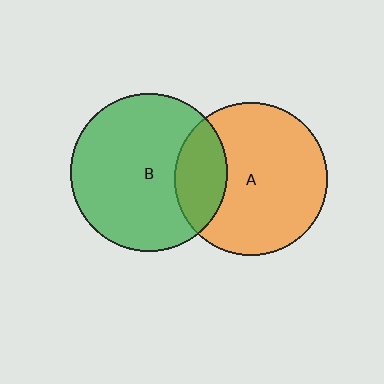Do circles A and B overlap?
Yes.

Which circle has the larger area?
Circle B (green).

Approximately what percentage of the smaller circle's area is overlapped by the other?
Approximately 25%.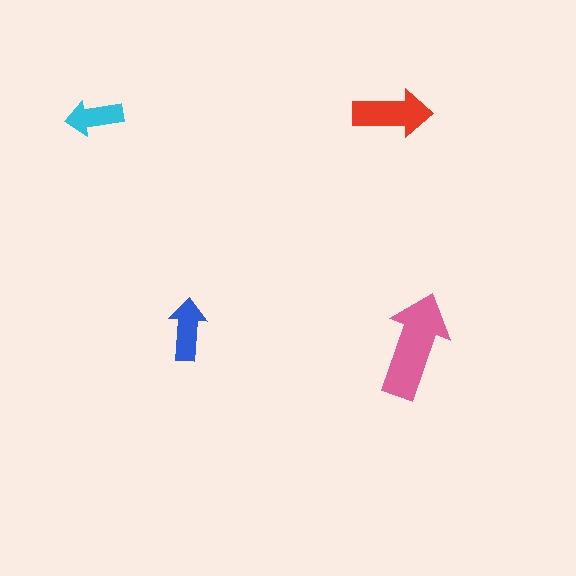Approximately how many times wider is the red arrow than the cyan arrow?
About 1.5 times wider.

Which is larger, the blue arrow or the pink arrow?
The pink one.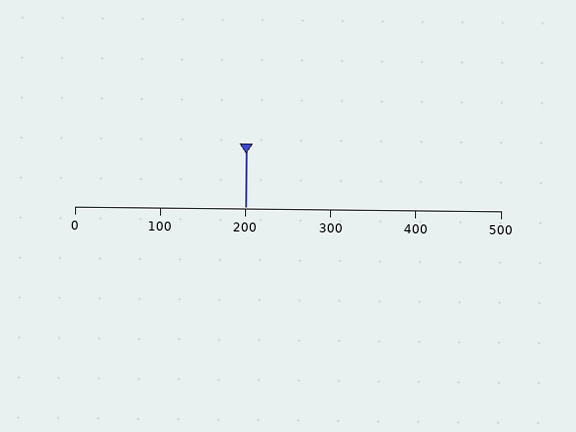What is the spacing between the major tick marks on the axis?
The major ticks are spaced 100 apart.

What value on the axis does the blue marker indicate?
The marker indicates approximately 200.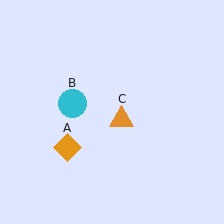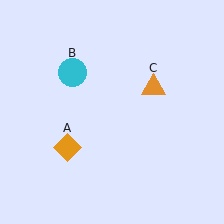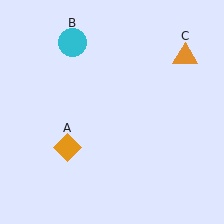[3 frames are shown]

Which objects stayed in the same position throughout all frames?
Orange diamond (object A) remained stationary.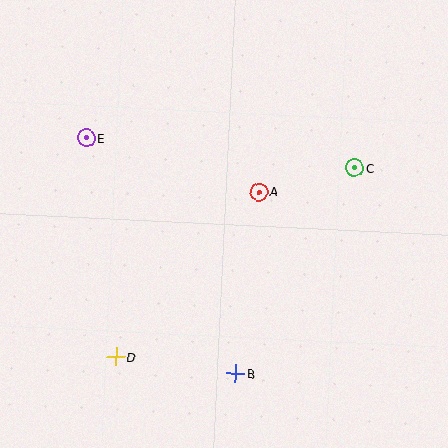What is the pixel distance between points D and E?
The distance between D and E is 221 pixels.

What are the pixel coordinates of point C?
Point C is at (355, 168).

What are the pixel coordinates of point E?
Point E is at (86, 138).